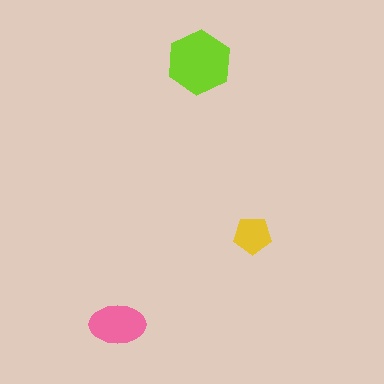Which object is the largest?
The lime hexagon.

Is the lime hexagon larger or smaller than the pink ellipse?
Larger.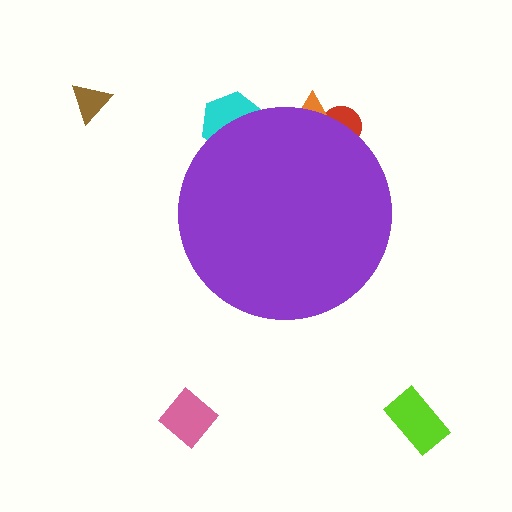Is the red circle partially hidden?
Yes, the red circle is partially hidden behind the purple circle.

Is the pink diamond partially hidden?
No, the pink diamond is fully visible.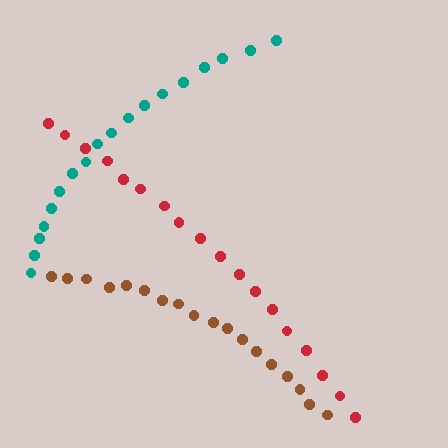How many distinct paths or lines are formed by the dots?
There are 3 distinct paths.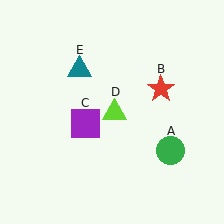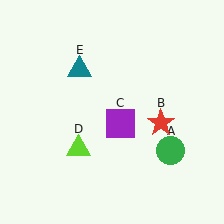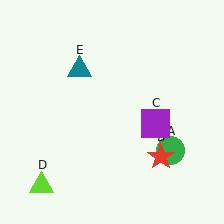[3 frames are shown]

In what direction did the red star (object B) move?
The red star (object B) moved down.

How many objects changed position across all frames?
3 objects changed position: red star (object B), purple square (object C), lime triangle (object D).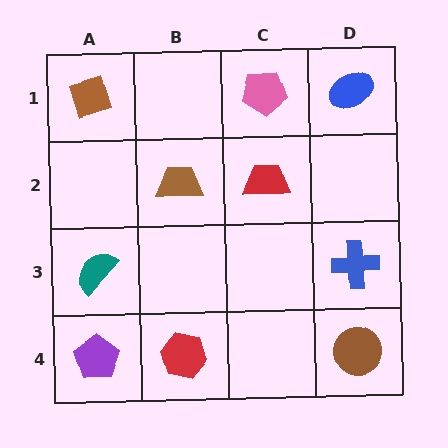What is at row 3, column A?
A teal semicircle.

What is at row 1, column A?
A brown diamond.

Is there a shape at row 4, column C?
No, that cell is empty.